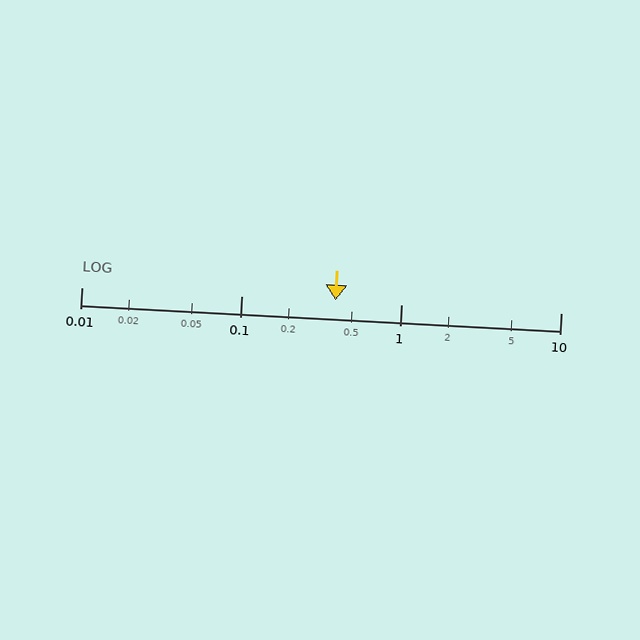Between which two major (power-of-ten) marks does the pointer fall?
The pointer is between 0.1 and 1.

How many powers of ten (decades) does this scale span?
The scale spans 3 decades, from 0.01 to 10.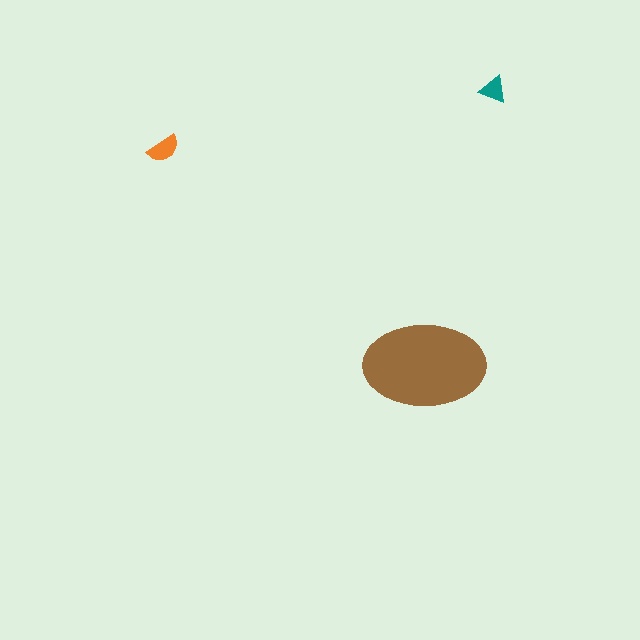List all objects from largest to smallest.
The brown ellipse, the orange semicircle, the teal triangle.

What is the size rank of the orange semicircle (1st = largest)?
2nd.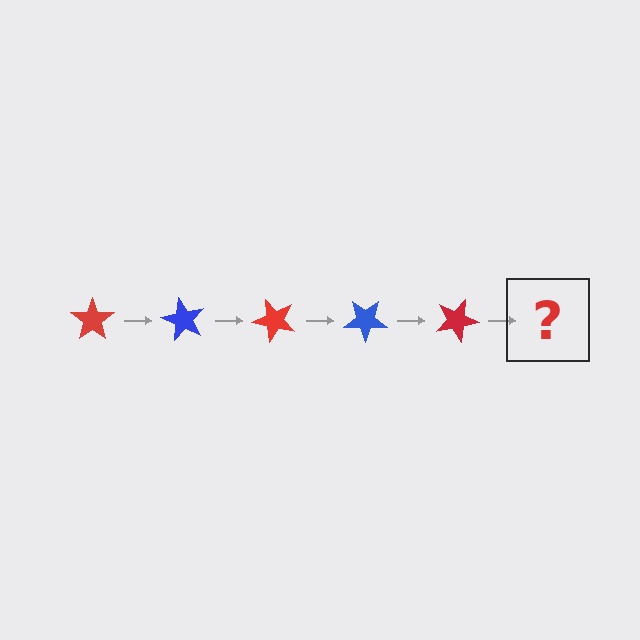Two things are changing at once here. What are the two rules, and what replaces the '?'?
The two rules are that it rotates 60 degrees each step and the color cycles through red and blue. The '?' should be a blue star, rotated 300 degrees from the start.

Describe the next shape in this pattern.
It should be a blue star, rotated 300 degrees from the start.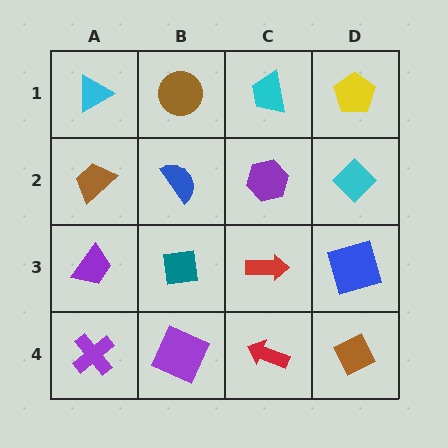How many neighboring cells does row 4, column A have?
2.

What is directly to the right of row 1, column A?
A brown circle.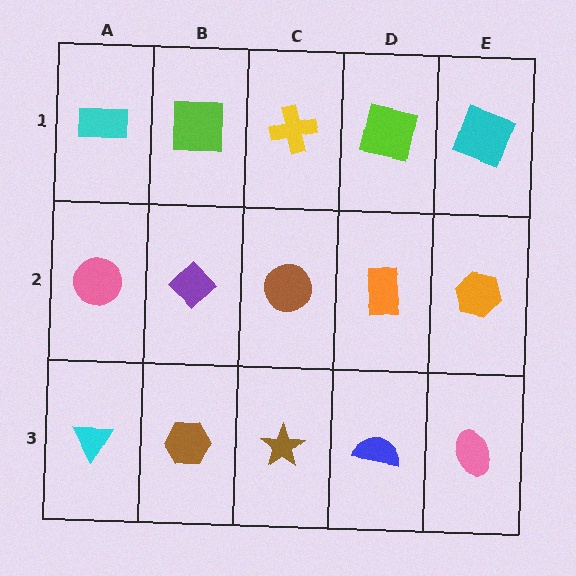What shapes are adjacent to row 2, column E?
A cyan square (row 1, column E), a pink ellipse (row 3, column E), an orange rectangle (row 2, column D).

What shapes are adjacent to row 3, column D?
An orange rectangle (row 2, column D), a brown star (row 3, column C), a pink ellipse (row 3, column E).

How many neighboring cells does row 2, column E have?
3.